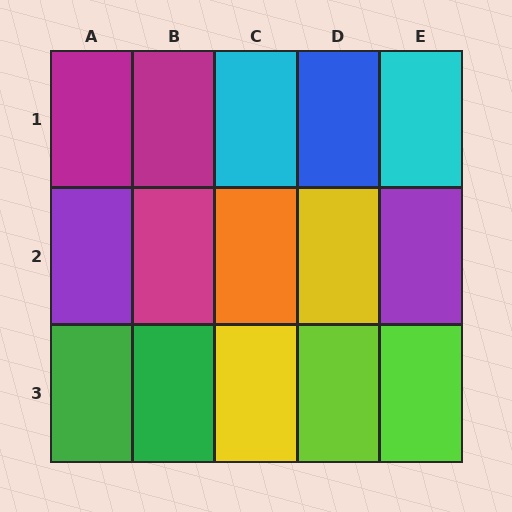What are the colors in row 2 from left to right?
Purple, magenta, orange, yellow, purple.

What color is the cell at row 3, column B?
Green.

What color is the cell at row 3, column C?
Yellow.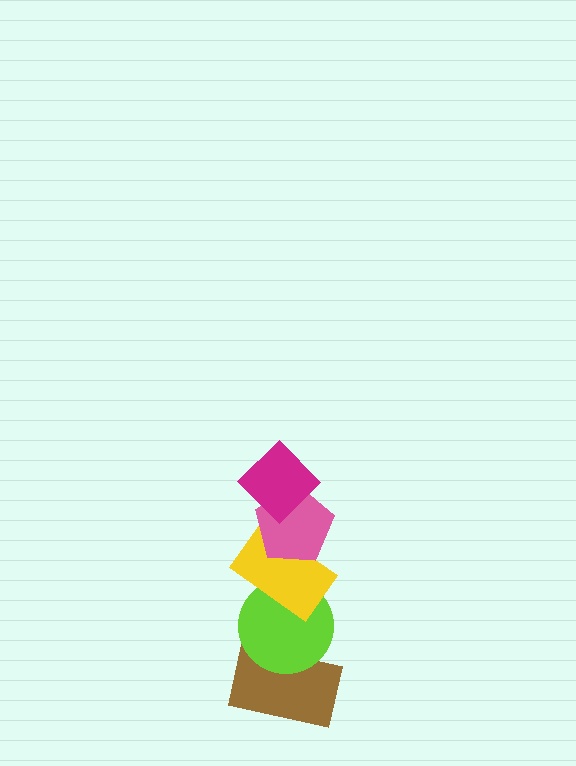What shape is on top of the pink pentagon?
The magenta diamond is on top of the pink pentagon.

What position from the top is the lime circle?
The lime circle is 4th from the top.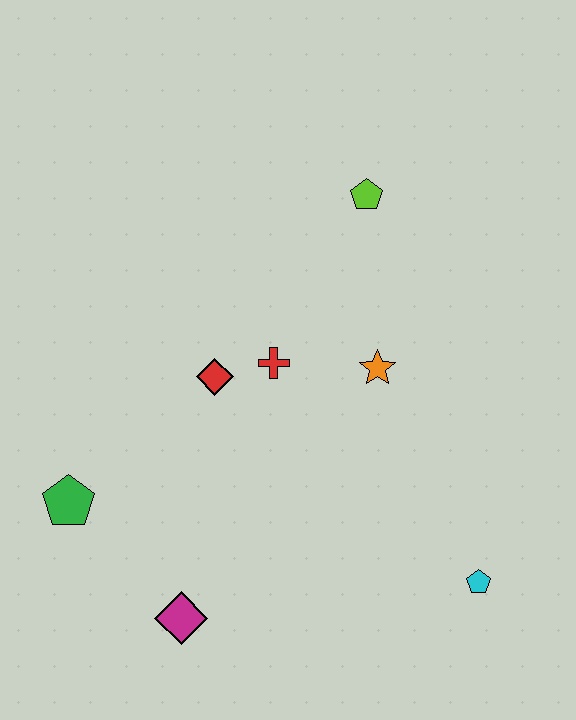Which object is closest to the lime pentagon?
The orange star is closest to the lime pentagon.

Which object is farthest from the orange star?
The green pentagon is farthest from the orange star.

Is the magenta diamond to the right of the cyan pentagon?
No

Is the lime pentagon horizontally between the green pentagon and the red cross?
No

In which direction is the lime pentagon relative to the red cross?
The lime pentagon is above the red cross.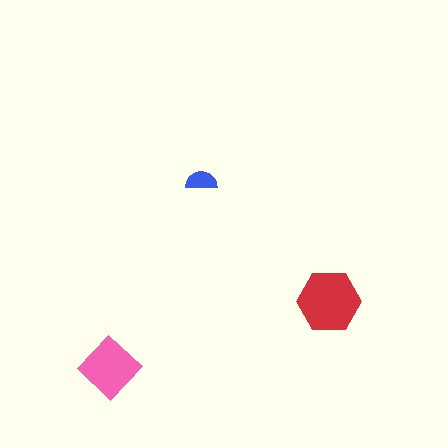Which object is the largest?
The red hexagon.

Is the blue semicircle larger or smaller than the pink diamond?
Smaller.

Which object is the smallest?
The blue semicircle.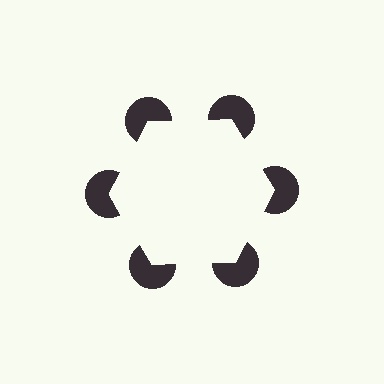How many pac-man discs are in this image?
There are 6 — one at each vertex of the illusory hexagon.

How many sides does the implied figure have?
6 sides.